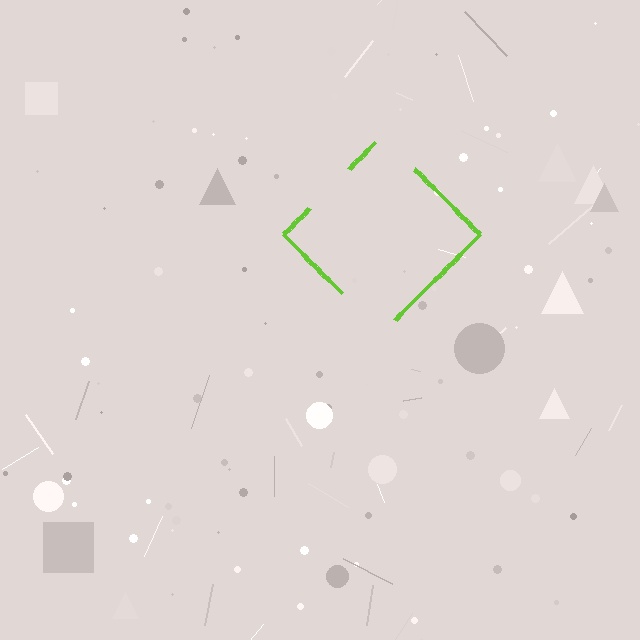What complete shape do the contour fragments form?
The contour fragments form a diamond.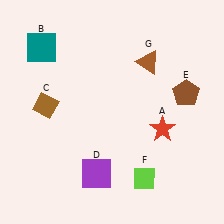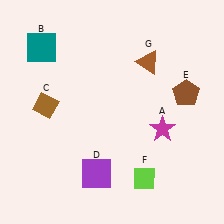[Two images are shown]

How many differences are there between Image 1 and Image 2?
There is 1 difference between the two images.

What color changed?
The star (A) changed from red in Image 1 to magenta in Image 2.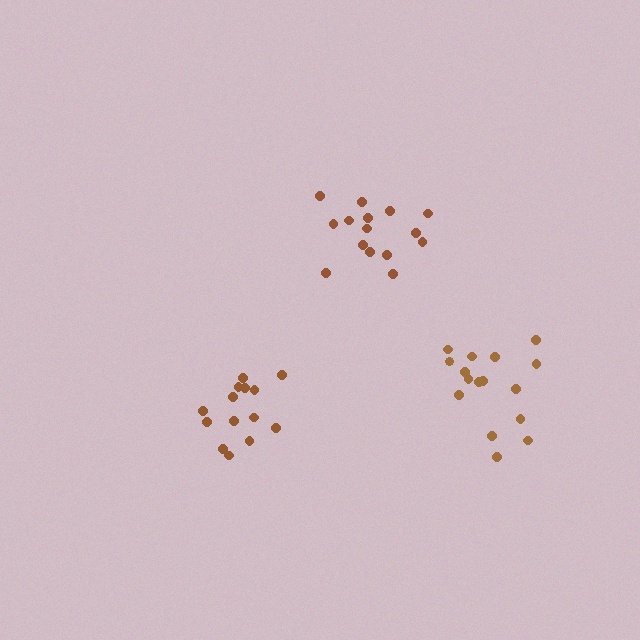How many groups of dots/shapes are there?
There are 3 groups.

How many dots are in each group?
Group 1: 15 dots, Group 2: 16 dots, Group 3: 14 dots (45 total).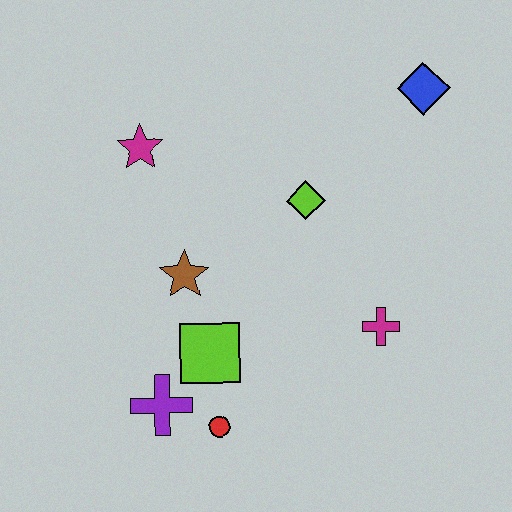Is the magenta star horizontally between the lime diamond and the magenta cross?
No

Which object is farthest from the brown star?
The blue diamond is farthest from the brown star.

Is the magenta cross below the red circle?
No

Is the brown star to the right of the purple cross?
Yes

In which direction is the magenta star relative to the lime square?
The magenta star is above the lime square.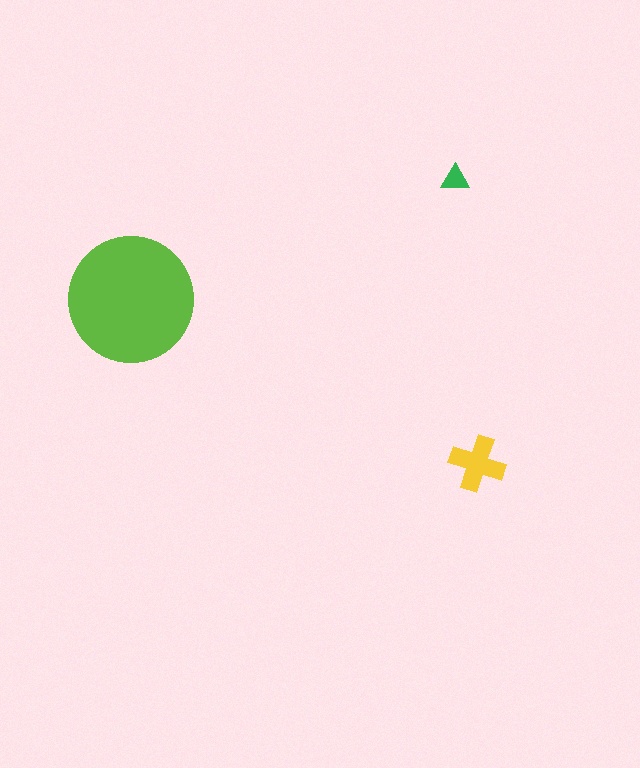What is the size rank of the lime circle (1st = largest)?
1st.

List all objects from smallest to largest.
The green triangle, the yellow cross, the lime circle.